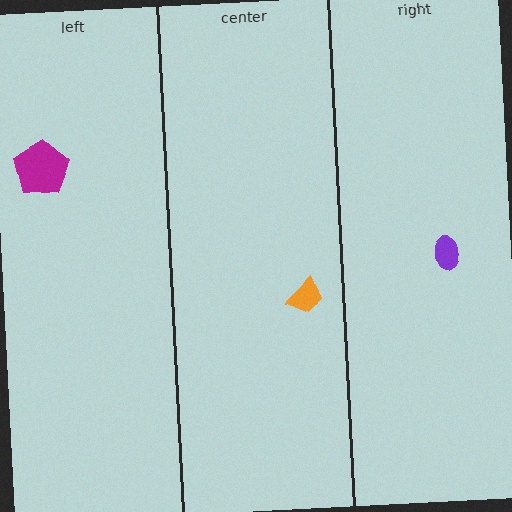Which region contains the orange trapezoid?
The center region.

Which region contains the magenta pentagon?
The left region.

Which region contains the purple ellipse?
The right region.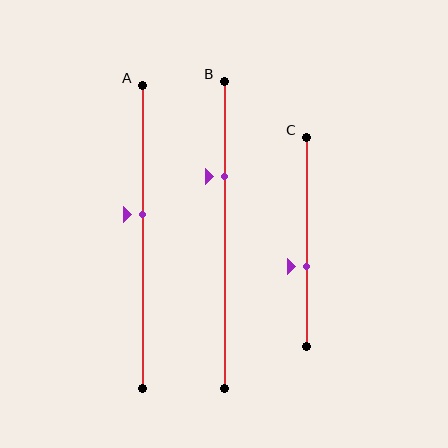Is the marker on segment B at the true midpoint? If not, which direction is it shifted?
No, the marker on segment B is shifted upward by about 19% of the segment length.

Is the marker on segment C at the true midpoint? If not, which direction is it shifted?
No, the marker on segment C is shifted downward by about 12% of the segment length.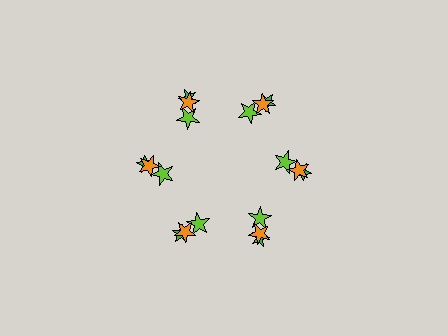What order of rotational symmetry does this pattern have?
This pattern has 6-fold rotational symmetry.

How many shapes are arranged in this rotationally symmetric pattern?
There are 18 shapes, arranged in 6 groups of 3.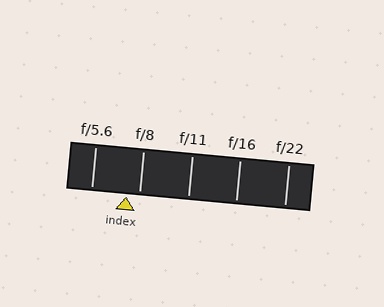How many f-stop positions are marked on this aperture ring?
There are 5 f-stop positions marked.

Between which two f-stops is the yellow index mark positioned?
The index mark is between f/5.6 and f/8.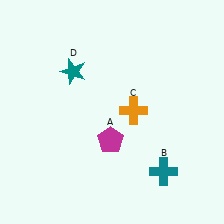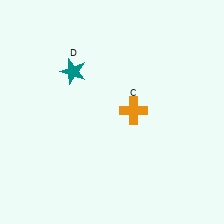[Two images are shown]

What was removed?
The teal cross (B), the magenta pentagon (A) were removed in Image 2.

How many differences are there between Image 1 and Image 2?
There are 2 differences between the two images.